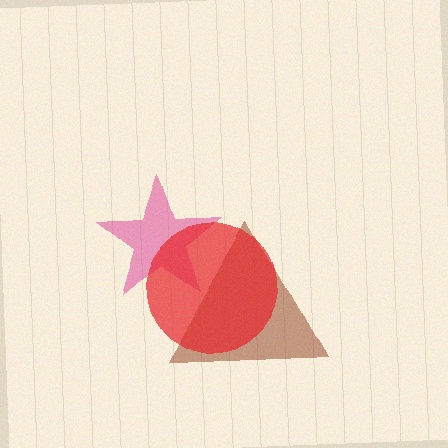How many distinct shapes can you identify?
There are 3 distinct shapes: a brown triangle, a magenta star, a red circle.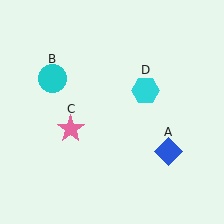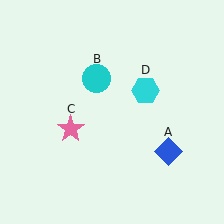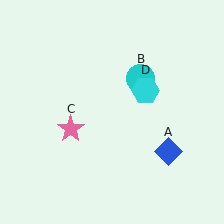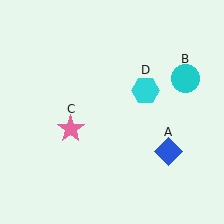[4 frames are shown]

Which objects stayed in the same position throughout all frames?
Blue diamond (object A) and pink star (object C) and cyan hexagon (object D) remained stationary.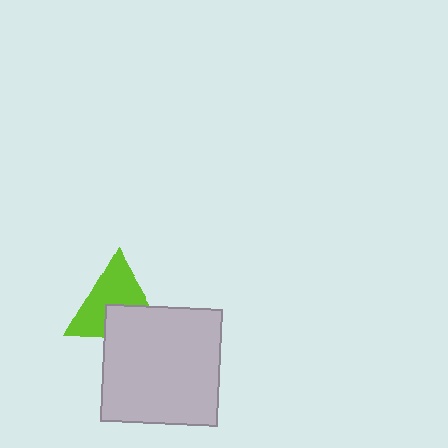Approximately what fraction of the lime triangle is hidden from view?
Roughly 38% of the lime triangle is hidden behind the light gray rectangle.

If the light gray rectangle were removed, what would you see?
You would see the complete lime triangle.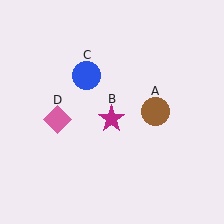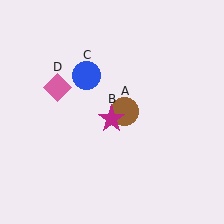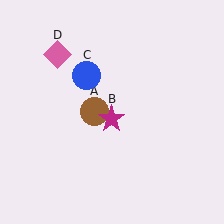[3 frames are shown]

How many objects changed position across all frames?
2 objects changed position: brown circle (object A), pink diamond (object D).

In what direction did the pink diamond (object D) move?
The pink diamond (object D) moved up.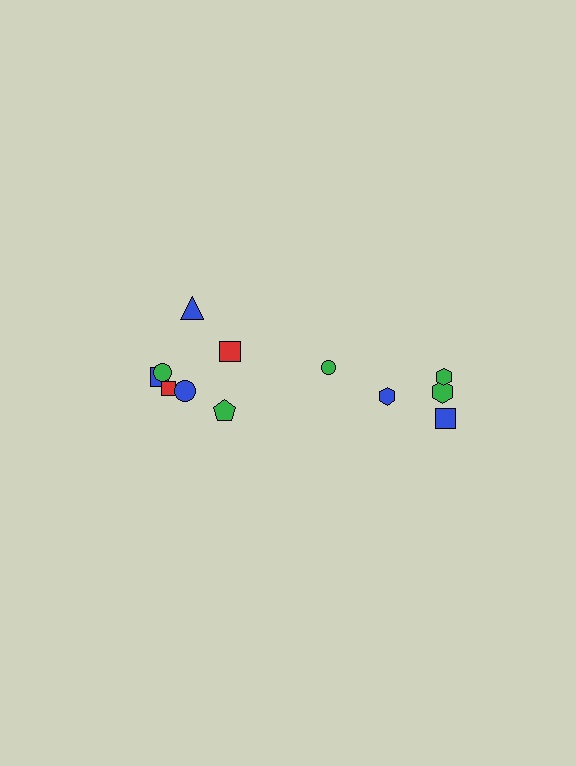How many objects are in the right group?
There are 5 objects.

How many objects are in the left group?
There are 7 objects.